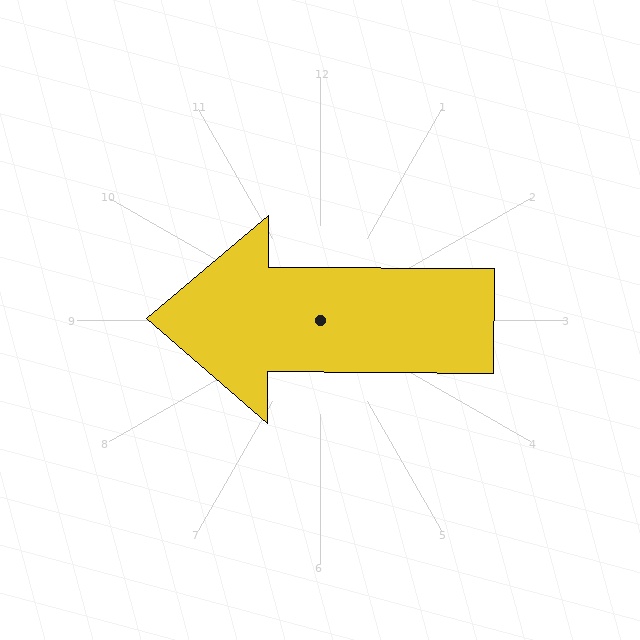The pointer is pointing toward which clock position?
Roughly 9 o'clock.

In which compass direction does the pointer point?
West.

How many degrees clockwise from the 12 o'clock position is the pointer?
Approximately 270 degrees.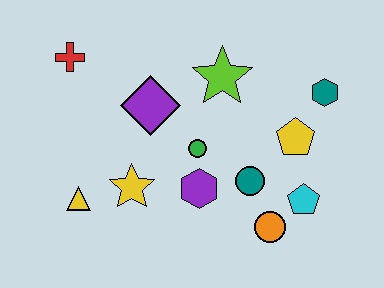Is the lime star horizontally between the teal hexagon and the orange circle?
No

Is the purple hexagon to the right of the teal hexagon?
No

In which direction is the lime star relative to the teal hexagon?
The lime star is to the left of the teal hexagon.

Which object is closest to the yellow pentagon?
The teal hexagon is closest to the yellow pentagon.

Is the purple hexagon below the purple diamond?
Yes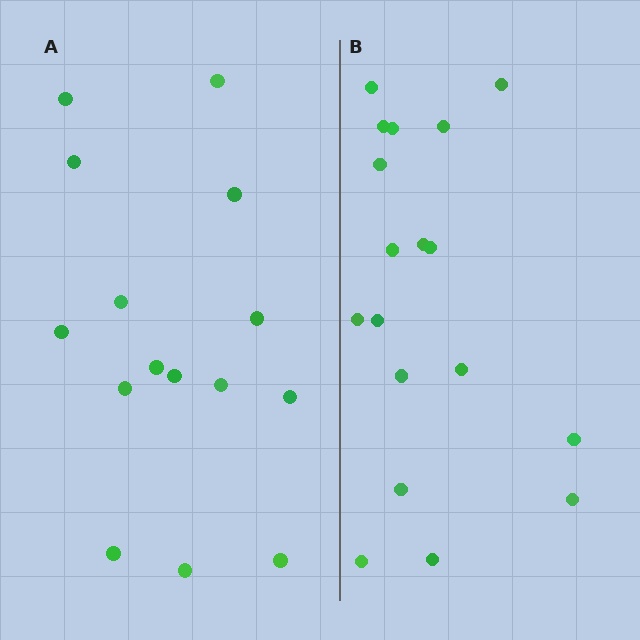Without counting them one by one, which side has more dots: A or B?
Region B (the right region) has more dots.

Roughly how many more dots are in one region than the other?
Region B has just a few more — roughly 2 or 3 more dots than region A.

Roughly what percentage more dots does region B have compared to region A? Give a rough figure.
About 20% more.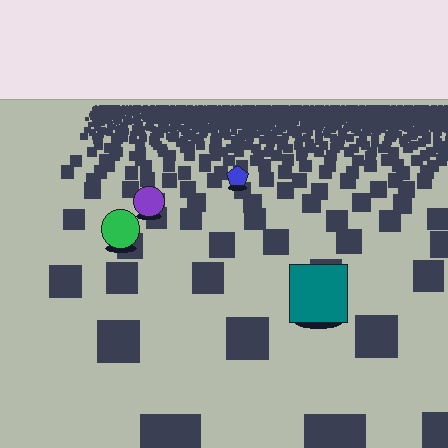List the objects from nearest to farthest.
From nearest to farthest: the teal square, the green circle, the purple circle, the blue pentagon.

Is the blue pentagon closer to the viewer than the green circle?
No. The green circle is closer — you can tell from the texture gradient: the ground texture is coarser near it.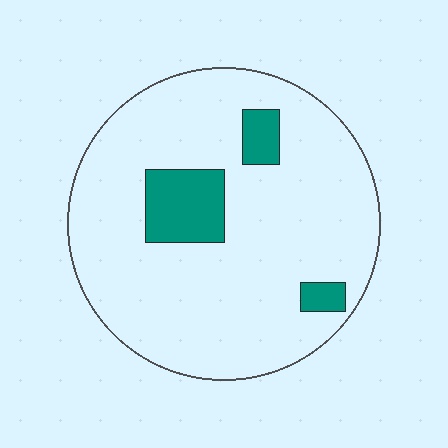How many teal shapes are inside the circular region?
3.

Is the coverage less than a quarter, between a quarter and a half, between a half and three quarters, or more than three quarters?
Less than a quarter.